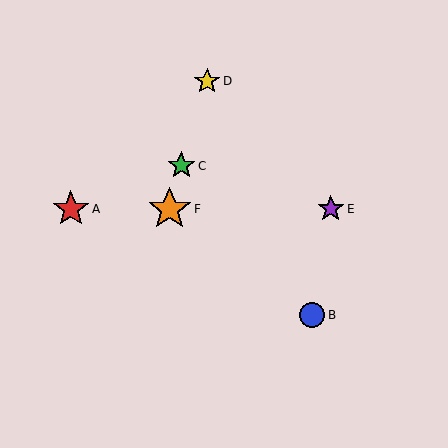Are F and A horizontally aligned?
Yes, both are at y≈209.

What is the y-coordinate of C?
Object C is at y≈166.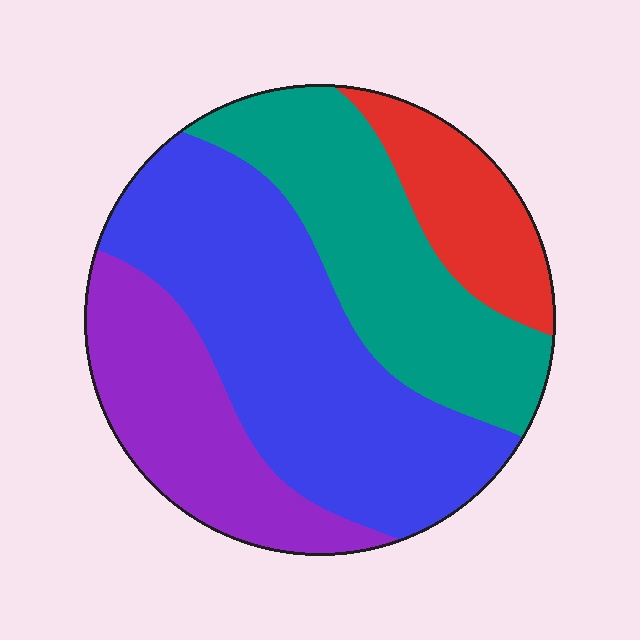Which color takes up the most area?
Blue, at roughly 40%.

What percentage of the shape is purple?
Purple takes up less than a quarter of the shape.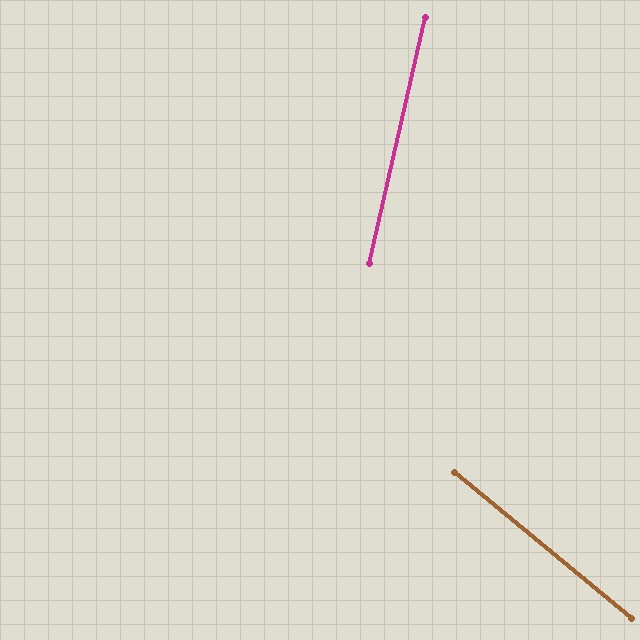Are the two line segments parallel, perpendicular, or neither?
Neither parallel nor perpendicular — they differ by about 63°.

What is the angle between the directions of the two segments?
Approximately 63 degrees.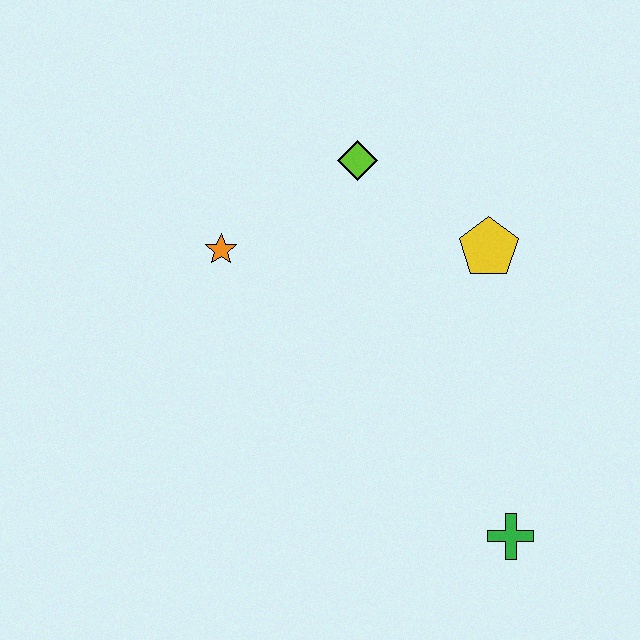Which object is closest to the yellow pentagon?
The lime diamond is closest to the yellow pentagon.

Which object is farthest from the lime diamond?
The green cross is farthest from the lime diamond.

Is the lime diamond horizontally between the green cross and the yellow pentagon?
No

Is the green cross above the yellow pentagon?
No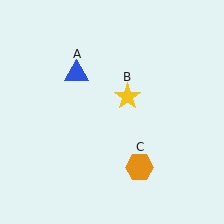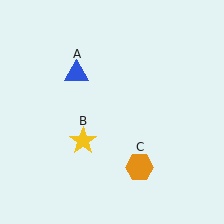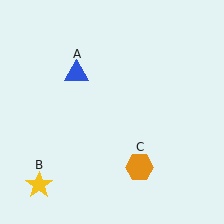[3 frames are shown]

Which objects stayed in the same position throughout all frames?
Blue triangle (object A) and orange hexagon (object C) remained stationary.